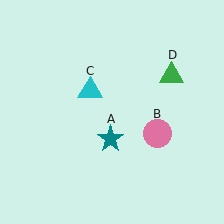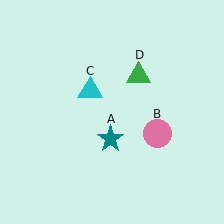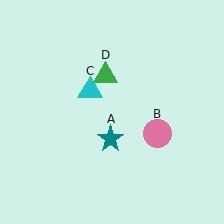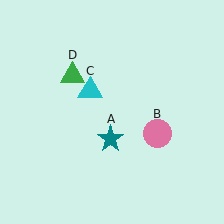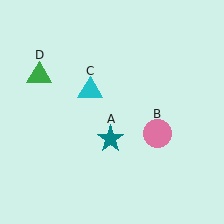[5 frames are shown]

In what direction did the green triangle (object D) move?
The green triangle (object D) moved left.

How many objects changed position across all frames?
1 object changed position: green triangle (object D).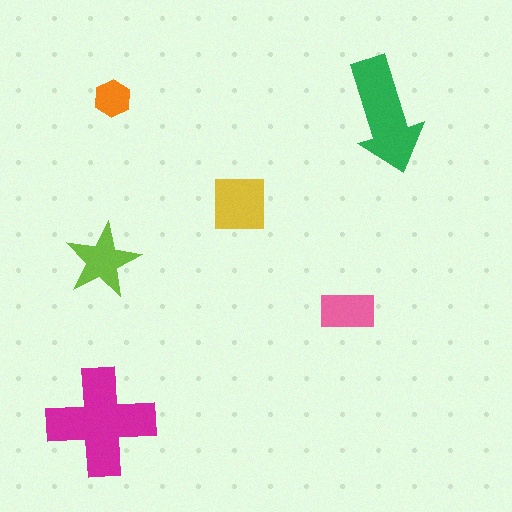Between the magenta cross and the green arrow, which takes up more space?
The magenta cross.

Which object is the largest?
The magenta cross.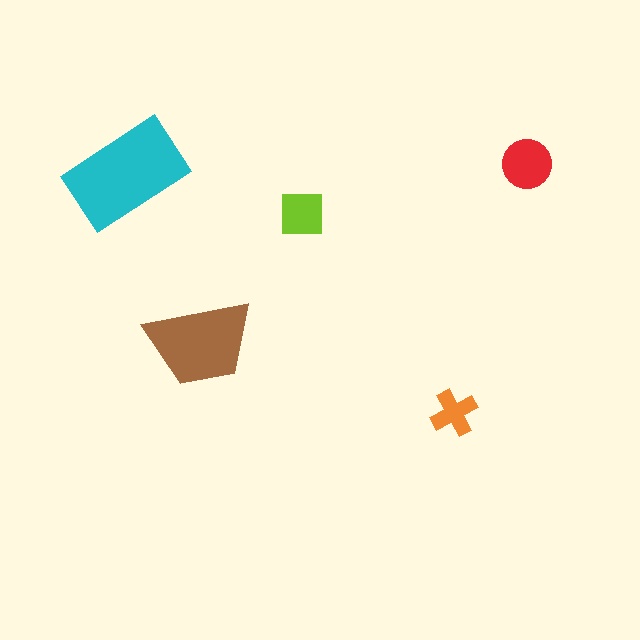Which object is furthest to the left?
The cyan rectangle is leftmost.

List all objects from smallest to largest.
The orange cross, the lime square, the red circle, the brown trapezoid, the cyan rectangle.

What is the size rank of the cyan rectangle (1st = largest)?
1st.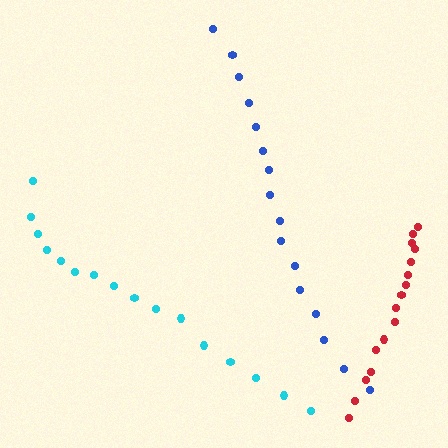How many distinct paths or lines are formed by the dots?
There are 3 distinct paths.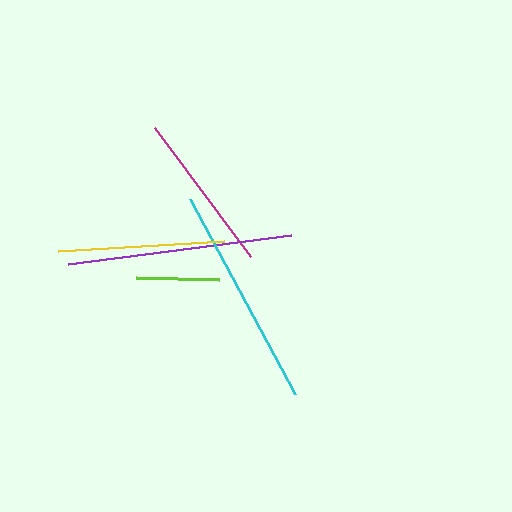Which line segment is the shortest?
The lime line is the shortest at approximately 83 pixels.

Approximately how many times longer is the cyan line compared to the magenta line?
The cyan line is approximately 1.4 times the length of the magenta line.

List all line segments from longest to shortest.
From longest to shortest: purple, cyan, yellow, magenta, lime.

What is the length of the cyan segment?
The cyan segment is approximately 222 pixels long.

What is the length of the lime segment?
The lime segment is approximately 83 pixels long.